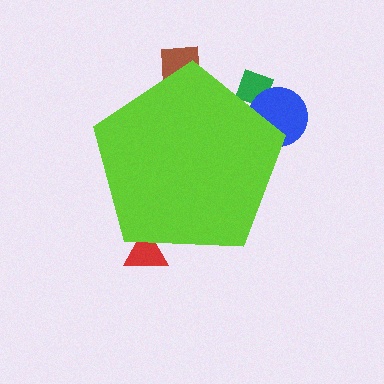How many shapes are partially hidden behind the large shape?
4 shapes are partially hidden.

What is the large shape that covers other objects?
A lime pentagon.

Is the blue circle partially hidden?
Yes, the blue circle is partially hidden behind the lime pentagon.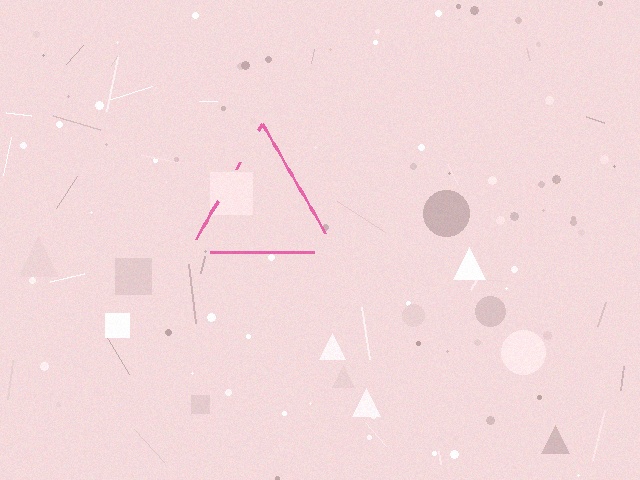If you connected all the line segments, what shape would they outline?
They would outline a triangle.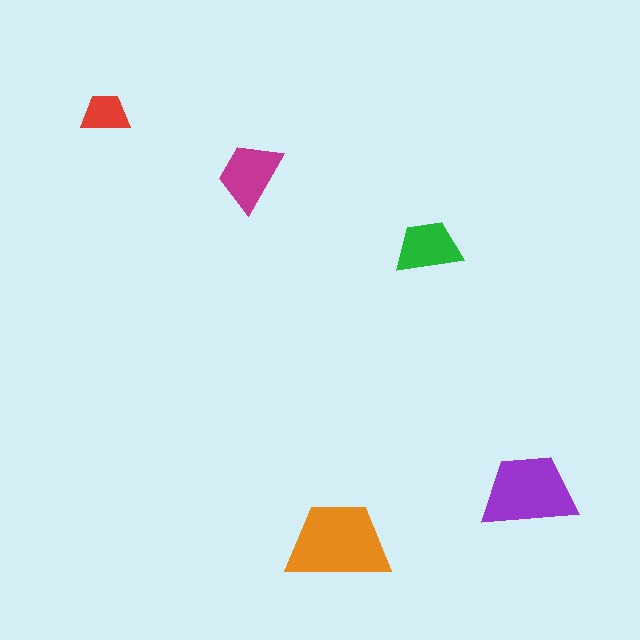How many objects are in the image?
There are 5 objects in the image.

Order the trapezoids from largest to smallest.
the orange one, the purple one, the magenta one, the green one, the red one.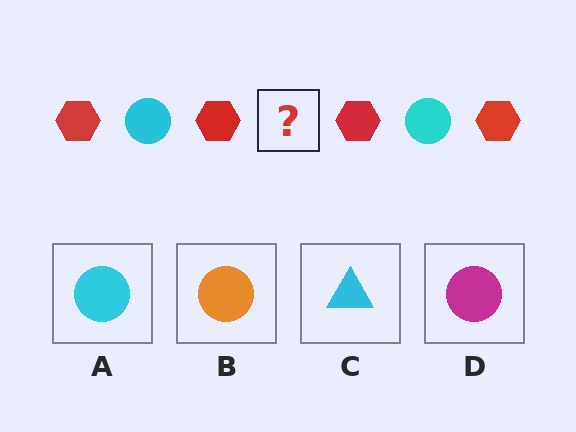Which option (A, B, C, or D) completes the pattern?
A.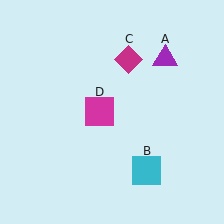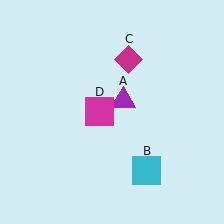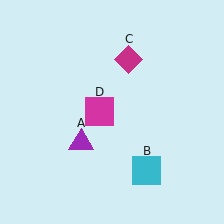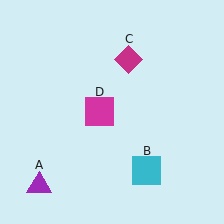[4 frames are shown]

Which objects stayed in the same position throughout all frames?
Cyan square (object B) and magenta diamond (object C) and magenta square (object D) remained stationary.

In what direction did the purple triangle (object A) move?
The purple triangle (object A) moved down and to the left.